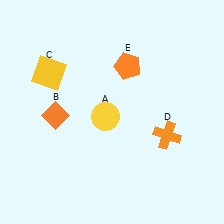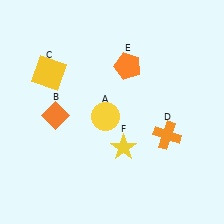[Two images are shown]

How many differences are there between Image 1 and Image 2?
There is 1 difference between the two images.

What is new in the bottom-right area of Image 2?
A yellow star (F) was added in the bottom-right area of Image 2.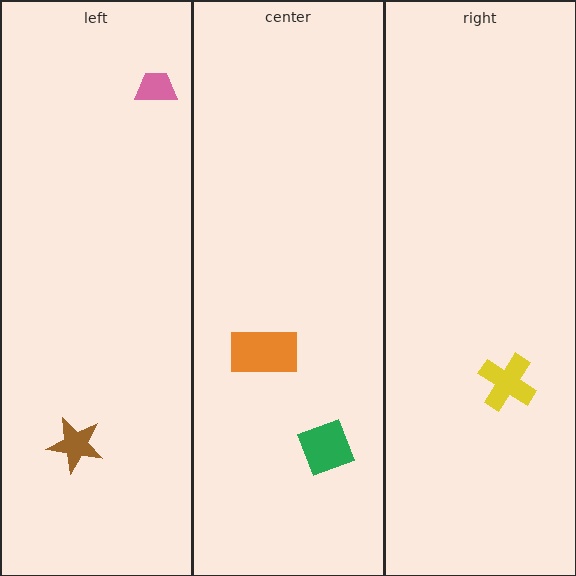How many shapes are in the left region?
2.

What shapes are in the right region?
The yellow cross.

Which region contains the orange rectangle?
The center region.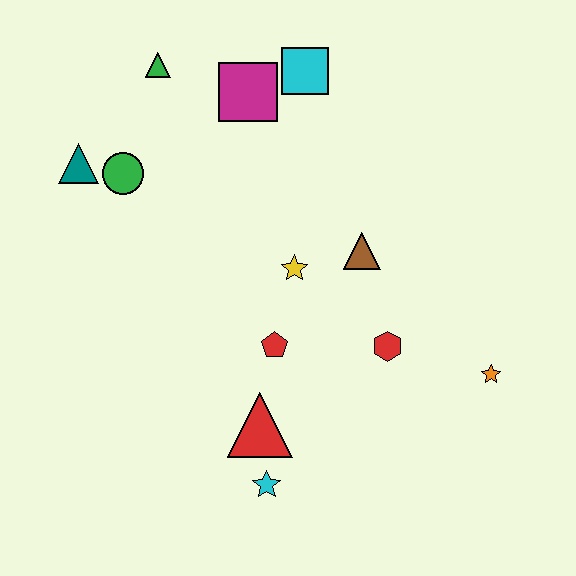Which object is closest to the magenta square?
The cyan square is closest to the magenta square.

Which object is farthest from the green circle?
The orange star is farthest from the green circle.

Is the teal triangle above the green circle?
Yes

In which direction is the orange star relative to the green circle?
The orange star is to the right of the green circle.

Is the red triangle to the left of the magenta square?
No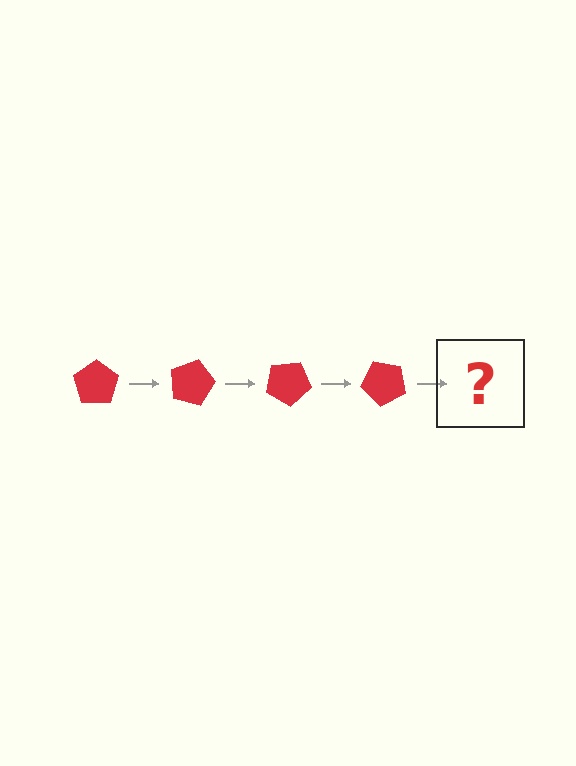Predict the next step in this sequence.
The next step is a red pentagon rotated 60 degrees.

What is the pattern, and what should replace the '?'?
The pattern is that the pentagon rotates 15 degrees each step. The '?' should be a red pentagon rotated 60 degrees.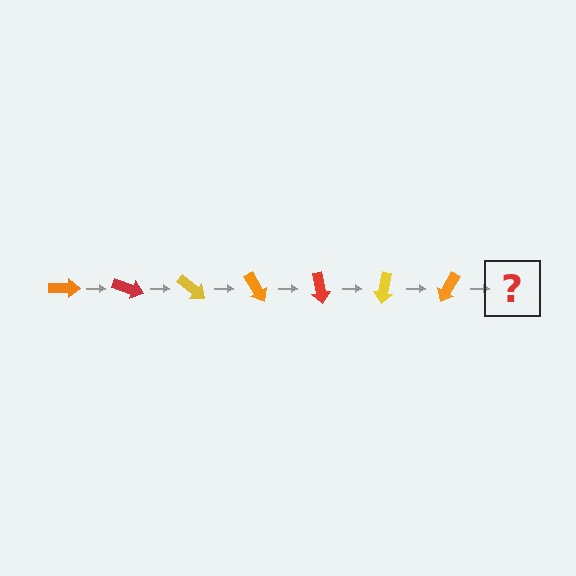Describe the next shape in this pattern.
It should be a red arrow, rotated 140 degrees from the start.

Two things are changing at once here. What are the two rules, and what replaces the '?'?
The two rules are that it rotates 20 degrees each step and the color cycles through orange, red, and yellow. The '?' should be a red arrow, rotated 140 degrees from the start.